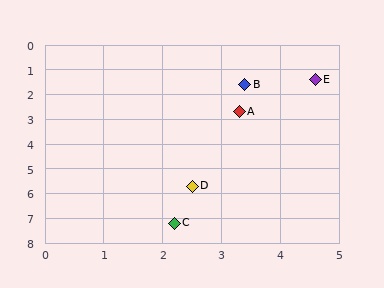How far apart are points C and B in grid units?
Points C and B are about 5.7 grid units apart.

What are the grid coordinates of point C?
Point C is at approximately (2.2, 7.2).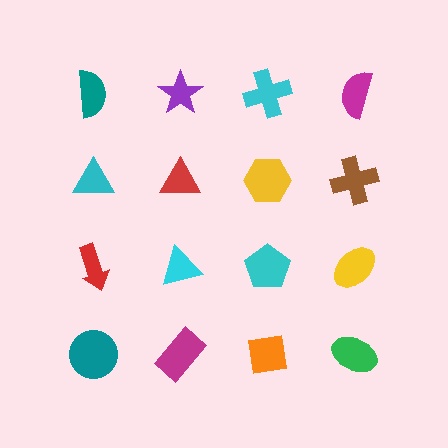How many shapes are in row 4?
4 shapes.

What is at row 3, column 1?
A red arrow.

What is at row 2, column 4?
A brown cross.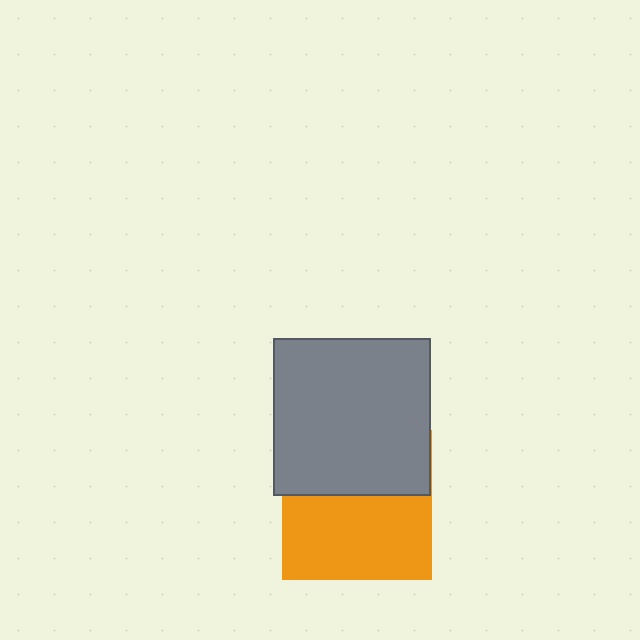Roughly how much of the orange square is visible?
About half of it is visible (roughly 56%).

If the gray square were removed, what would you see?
You would see the complete orange square.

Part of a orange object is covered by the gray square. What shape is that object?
It is a square.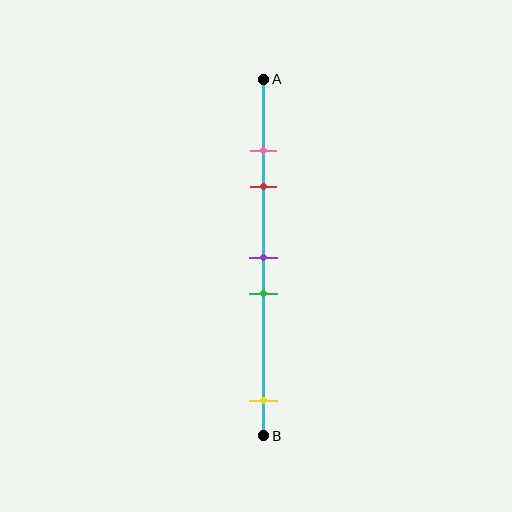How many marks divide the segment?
There are 5 marks dividing the segment.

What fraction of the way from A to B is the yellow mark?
The yellow mark is approximately 90% (0.9) of the way from A to B.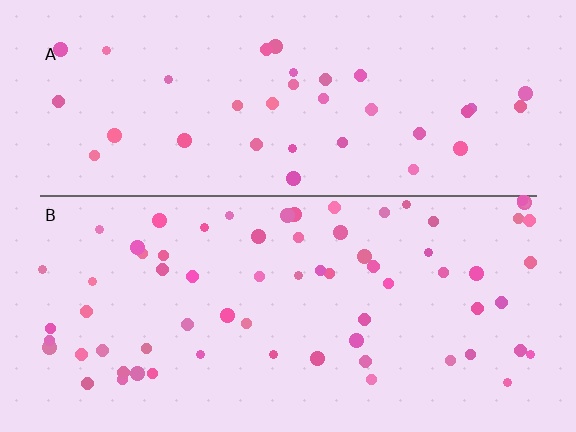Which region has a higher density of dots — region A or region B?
B (the bottom).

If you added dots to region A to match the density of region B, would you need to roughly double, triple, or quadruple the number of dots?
Approximately double.